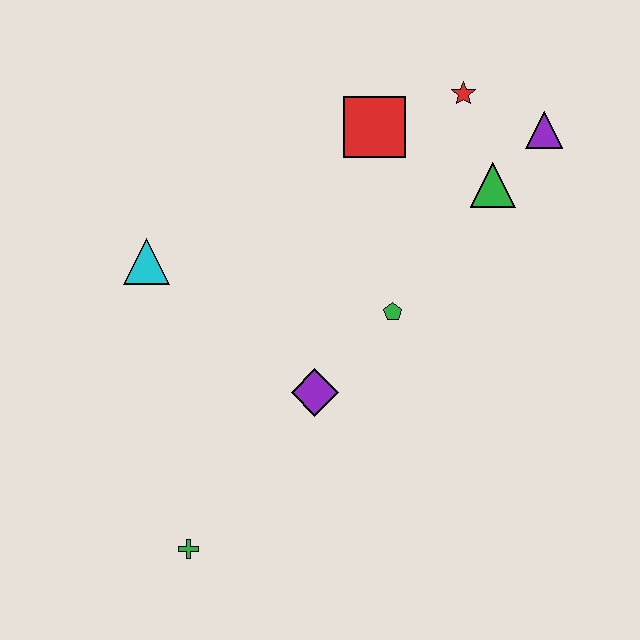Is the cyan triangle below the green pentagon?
No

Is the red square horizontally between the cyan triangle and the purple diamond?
No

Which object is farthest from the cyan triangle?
The purple triangle is farthest from the cyan triangle.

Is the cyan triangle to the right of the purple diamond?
No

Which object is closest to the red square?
The red star is closest to the red square.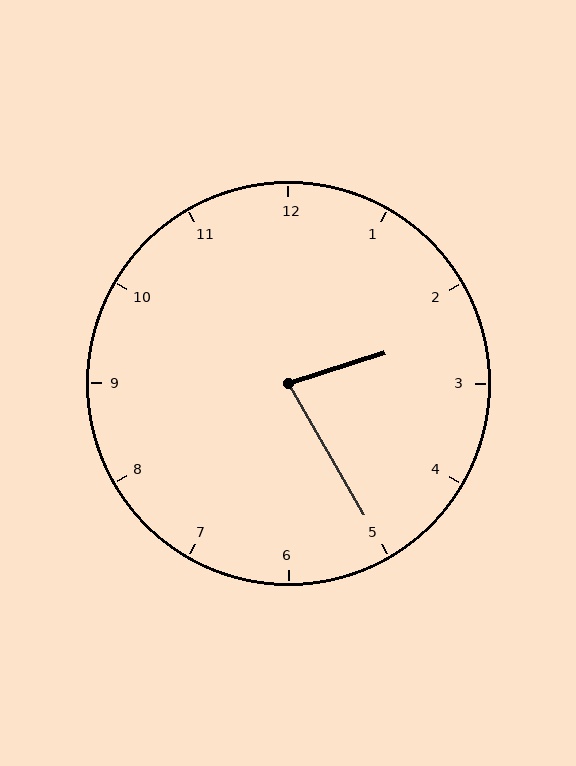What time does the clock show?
2:25.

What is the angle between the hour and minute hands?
Approximately 78 degrees.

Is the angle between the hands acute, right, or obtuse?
It is acute.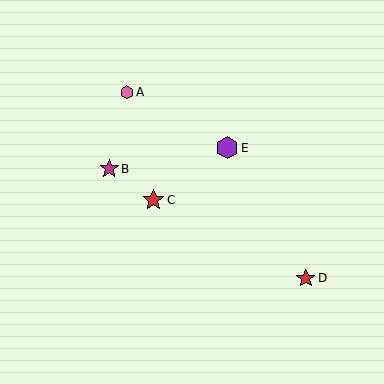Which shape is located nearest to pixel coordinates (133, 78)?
The pink hexagon (labeled A) at (127, 92) is nearest to that location.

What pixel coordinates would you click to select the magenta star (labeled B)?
Click at (109, 169) to select the magenta star B.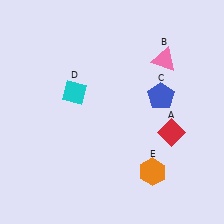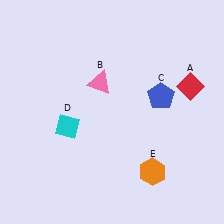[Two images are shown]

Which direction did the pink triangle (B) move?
The pink triangle (B) moved left.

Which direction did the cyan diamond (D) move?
The cyan diamond (D) moved down.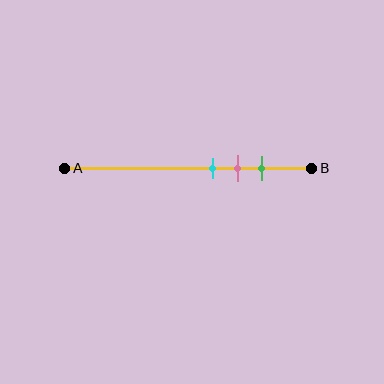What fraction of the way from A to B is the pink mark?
The pink mark is approximately 70% (0.7) of the way from A to B.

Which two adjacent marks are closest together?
The cyan and pink marks are the closest adjacent pair.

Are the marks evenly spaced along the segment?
Yes, the marks are approximately evenly spaced.